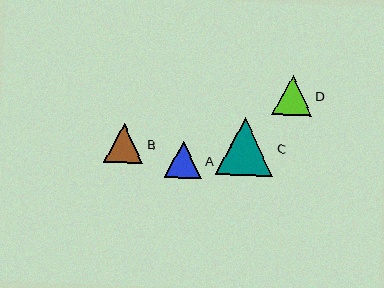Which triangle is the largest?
Triangle C is the largest with a size of approximately 58 pixels.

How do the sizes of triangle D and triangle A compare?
Triangle D and triangle A are approximately the same size.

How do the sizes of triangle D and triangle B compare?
Triangle D and triangle B are approximately the same size.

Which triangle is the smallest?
Triangle A is the smallest with a size of approximately 37 pixels.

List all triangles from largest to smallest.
From largest to smallest: C, D, B, A.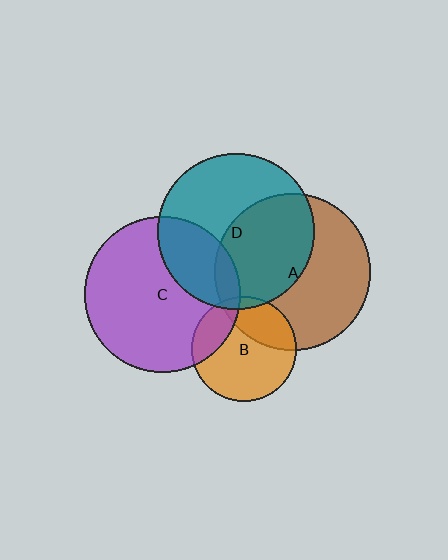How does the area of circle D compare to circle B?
Approximately 2.2 times.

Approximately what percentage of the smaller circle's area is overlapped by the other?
Approximately 20%.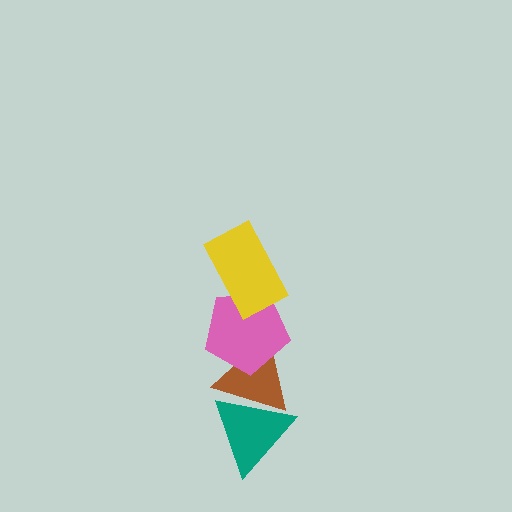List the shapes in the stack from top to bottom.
From top to bottom: the yellow rectangle, the pink pentagon, the brown triangle, the teal triangle.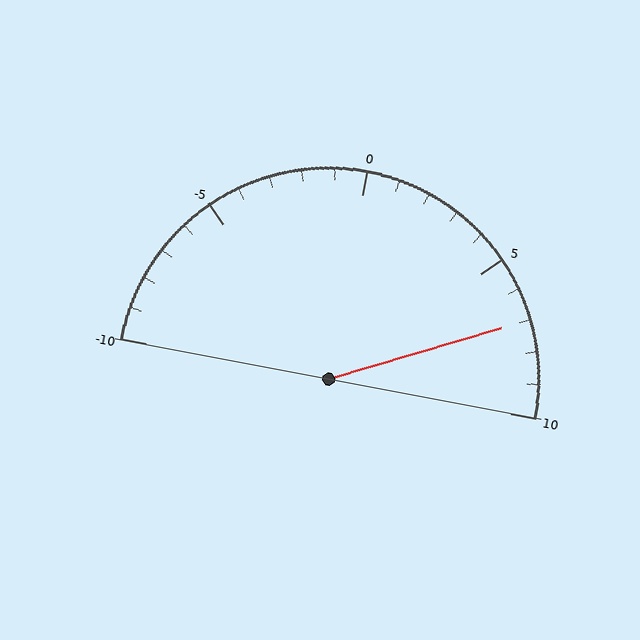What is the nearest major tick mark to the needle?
The nearest major tick mark is 5.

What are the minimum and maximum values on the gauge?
The gauge ranges from -10 to 10.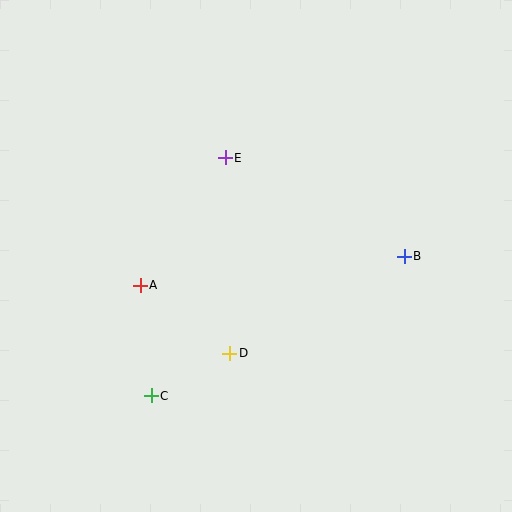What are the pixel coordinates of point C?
Point C is at (151, 396).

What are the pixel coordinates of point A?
Point A is at (140, 285).